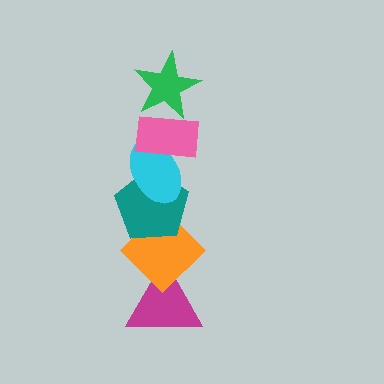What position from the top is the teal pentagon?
The teal pentagon is 4th from the top.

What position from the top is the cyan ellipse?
The cyan ellipse is 3rd from the top.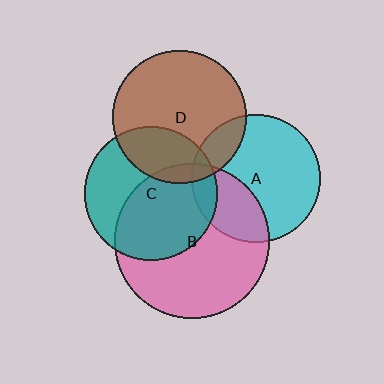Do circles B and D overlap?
Yes.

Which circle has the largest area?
Circle B (pink).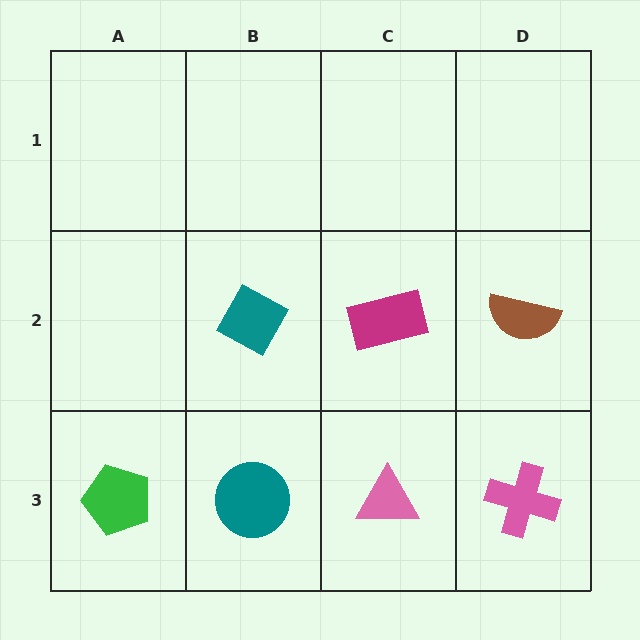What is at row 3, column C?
A pink triangle.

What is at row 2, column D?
A brown semicircle.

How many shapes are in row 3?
4 shapes.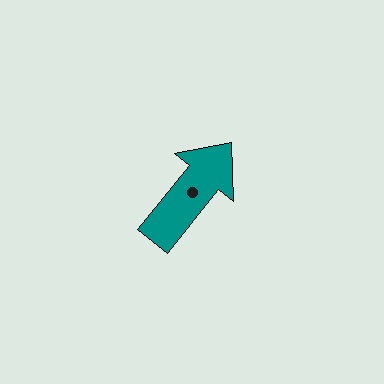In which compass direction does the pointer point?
Northeast.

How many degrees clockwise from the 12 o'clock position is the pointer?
Approximately 39 degrees.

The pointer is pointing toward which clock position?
Roughly 1 o'clock.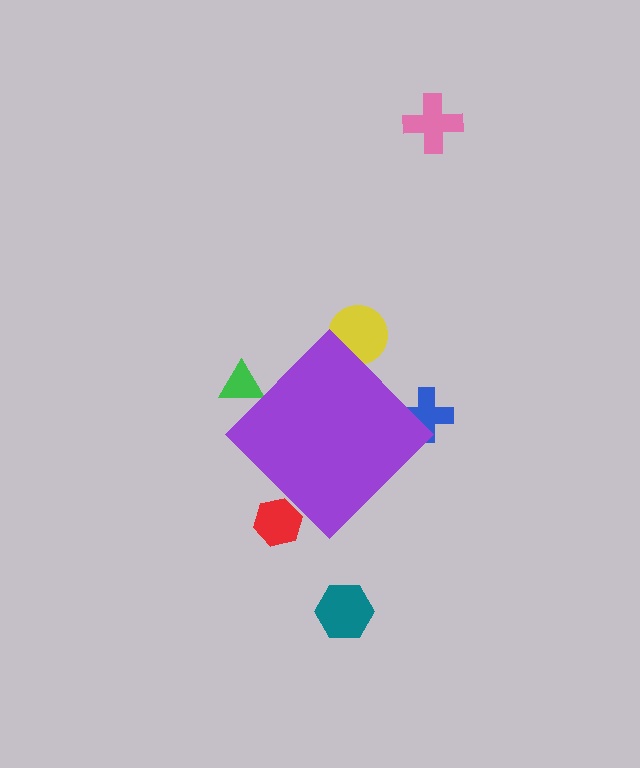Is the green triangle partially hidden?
Yes, the green triangle is partially hidden behind the purple diamond.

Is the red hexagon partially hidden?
Yes, the red hexagon is partially hidden behind the purple diamond.